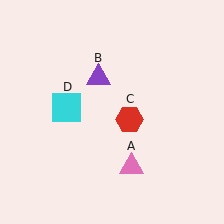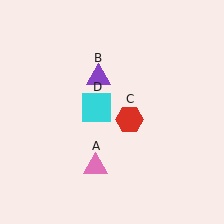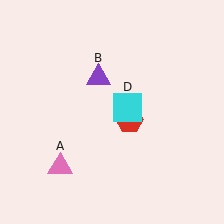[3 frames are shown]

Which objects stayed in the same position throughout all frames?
Purple triangle (object B) and red hexagon (object C) remained stationary.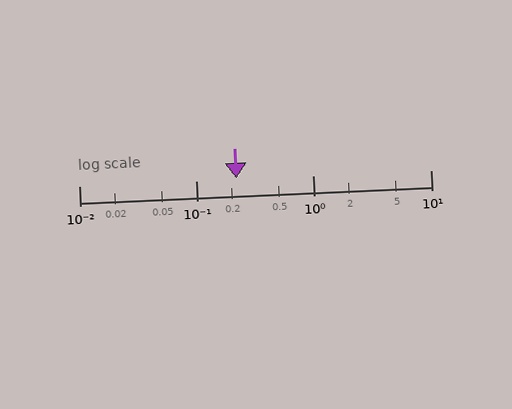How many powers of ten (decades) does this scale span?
The scale spans 3 decades, from 0.01 to 10.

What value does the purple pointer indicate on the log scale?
The pointer indicates approximately 0.22.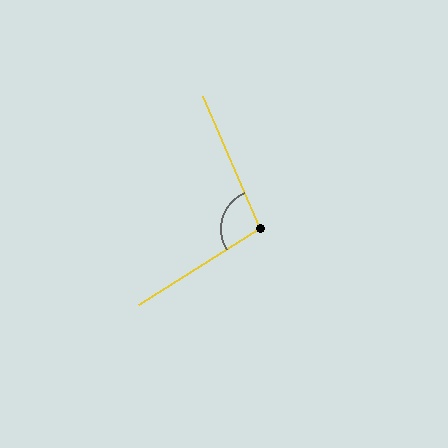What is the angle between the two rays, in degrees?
Approximately 99 degrees.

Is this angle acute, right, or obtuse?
It is obtuse.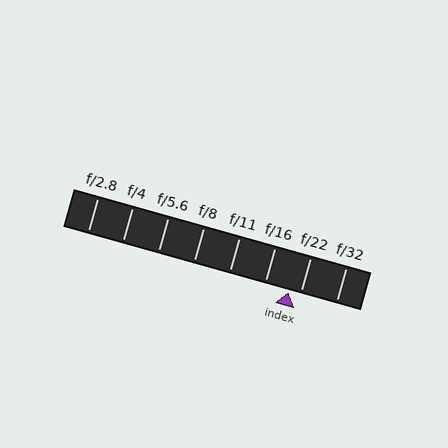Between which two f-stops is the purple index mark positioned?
The index mark is between f/16 and f/22.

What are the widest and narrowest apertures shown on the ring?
The widest aperture shown is f/2.8 and the narrowest is f/32.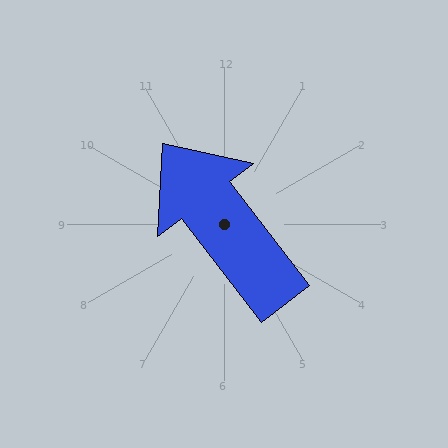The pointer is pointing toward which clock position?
Roughly 11 o'clock.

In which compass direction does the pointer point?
Northwest.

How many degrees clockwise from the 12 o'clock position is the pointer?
Approximately 322 degrees.